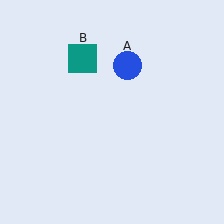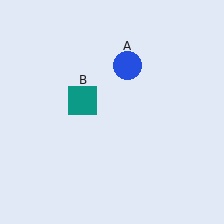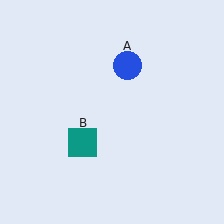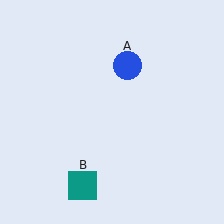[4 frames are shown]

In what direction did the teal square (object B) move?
The teal square (object B) moved down.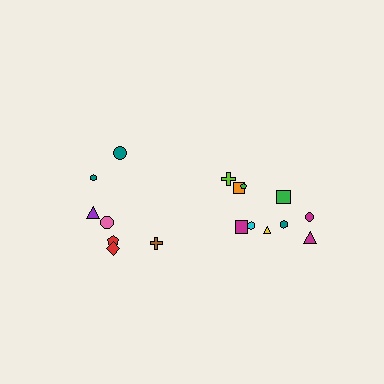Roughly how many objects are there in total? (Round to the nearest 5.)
Roughly 15 objects in total.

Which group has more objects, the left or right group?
The right group.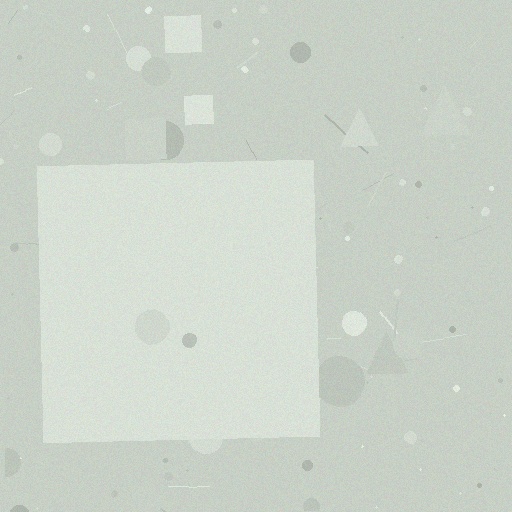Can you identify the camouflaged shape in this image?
The camouflaged shape is a square.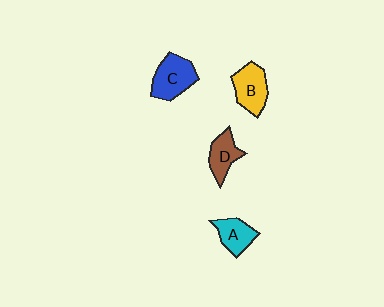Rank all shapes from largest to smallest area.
From largest to smallest: C (blue), B (yellow), D (brown), A (cyan).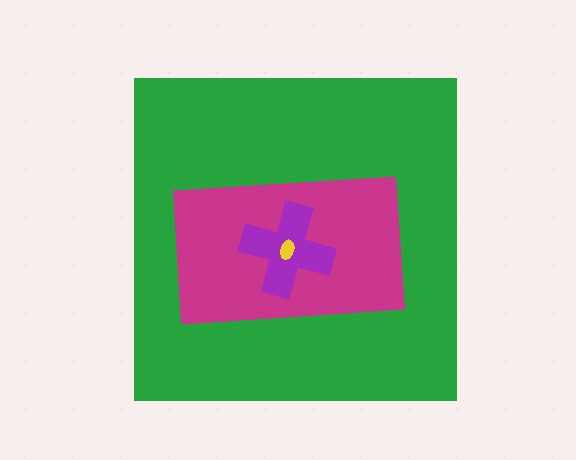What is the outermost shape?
The green square.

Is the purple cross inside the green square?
Yes.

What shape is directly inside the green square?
The magenta rectangle.